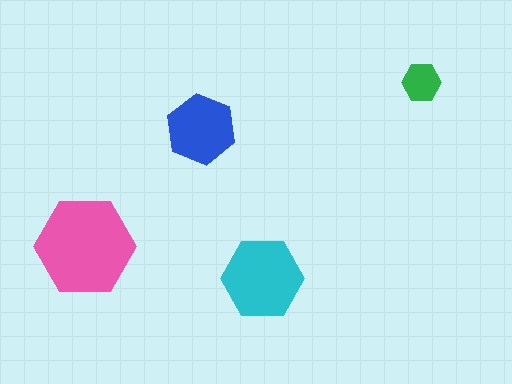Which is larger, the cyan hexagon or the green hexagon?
The cyan one.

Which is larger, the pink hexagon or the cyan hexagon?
The pink one.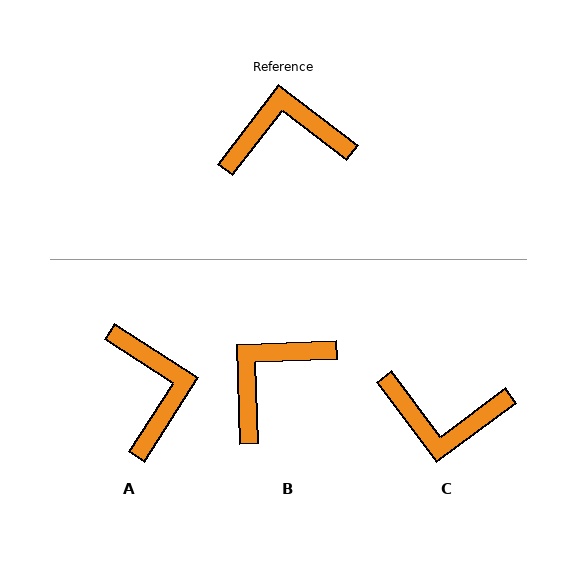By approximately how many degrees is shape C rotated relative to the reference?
Approximately 164 degrees counter-clockwise.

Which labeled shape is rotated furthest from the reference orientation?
C, about 164 degrees away.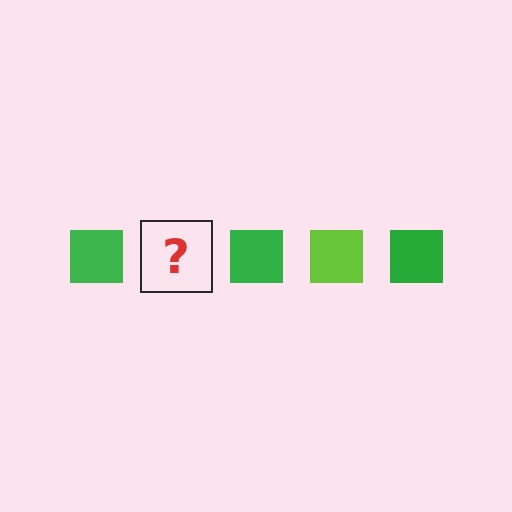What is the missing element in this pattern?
The missing element is a lime square.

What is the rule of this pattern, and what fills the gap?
The rule is that the pattern cycles through green, lime squares. The gap should be filled with a lime square.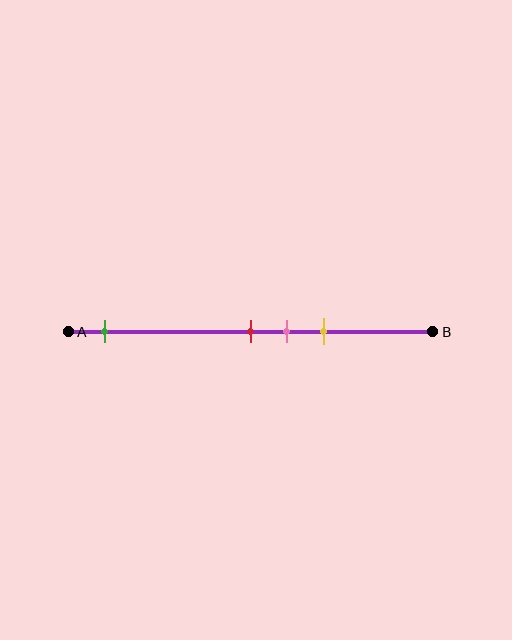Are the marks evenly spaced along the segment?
No, the marks are not evenly spaced.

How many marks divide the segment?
There are 4 marks dividing the segment.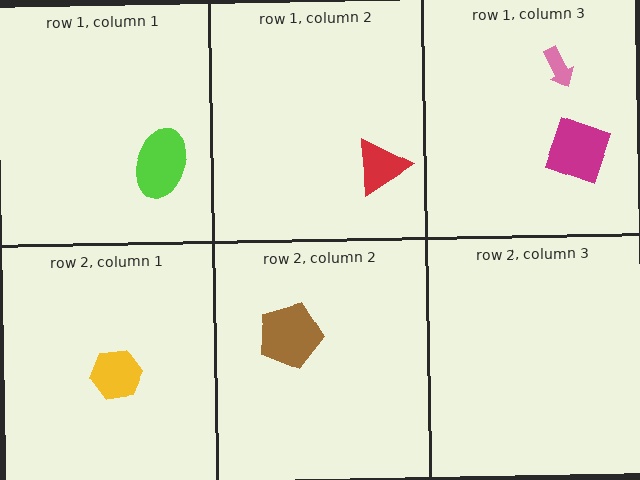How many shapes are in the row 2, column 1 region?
1.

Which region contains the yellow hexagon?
The row 2, column 1 region.